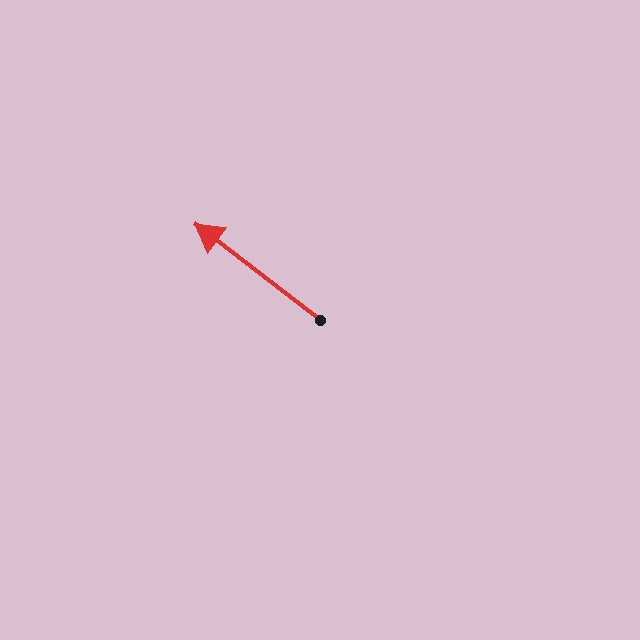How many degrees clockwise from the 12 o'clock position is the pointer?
Approximately 308 degrees.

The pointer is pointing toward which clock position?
Roughly 10 o'clock.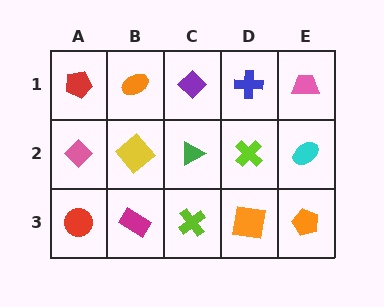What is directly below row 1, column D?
A lime cross.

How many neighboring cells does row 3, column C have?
3.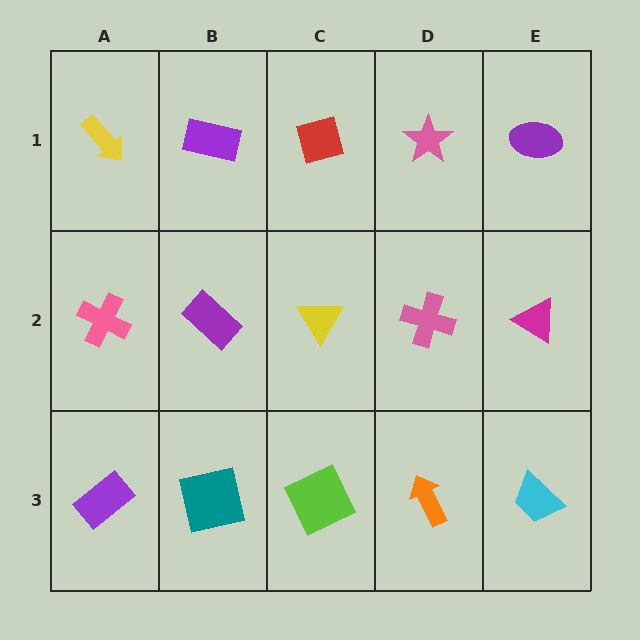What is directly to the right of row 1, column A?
A purple rectangle.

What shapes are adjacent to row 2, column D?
A pink star (row 1, column D), an orange arrow (row 3, column D), a yellow triangle (row 2, column C), a magenta triangle (row 2, column E).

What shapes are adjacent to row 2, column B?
A purple rectangle (row 1, column B), a teal square (row 3, column B), a pink cross (row 2, column A), a yellow triangle (row 2, column C).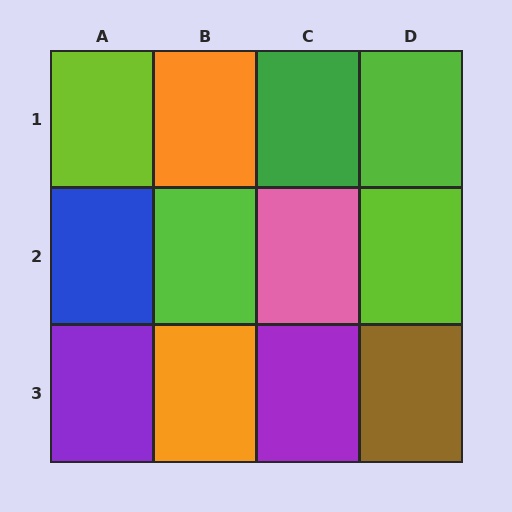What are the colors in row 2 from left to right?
Blue, lime, pink, lime.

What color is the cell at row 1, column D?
Lime.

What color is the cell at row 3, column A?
Purple.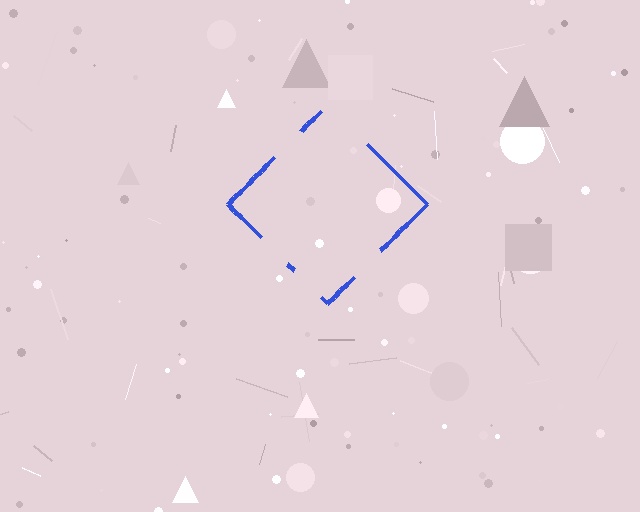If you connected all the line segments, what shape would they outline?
They would outline a diamond.